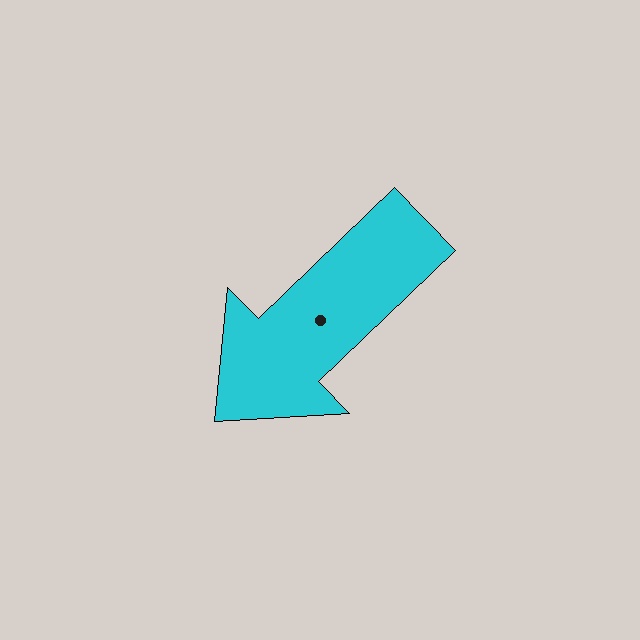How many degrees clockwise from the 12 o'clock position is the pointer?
Approximately 226 degrees.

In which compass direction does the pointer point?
Southwest.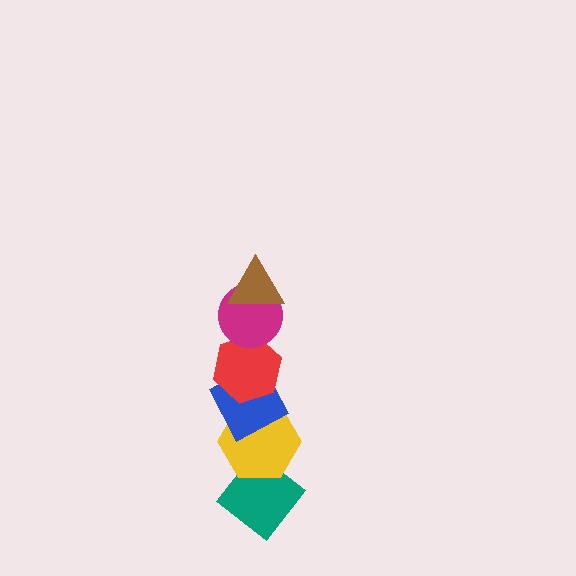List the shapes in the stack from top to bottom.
From top to bottom: the brown triangle, the magenta circle, the red hexagon, the blue diamond, the yellow hexagon, the teal diamond.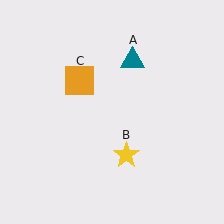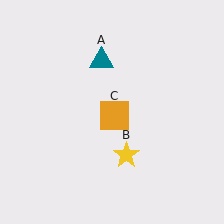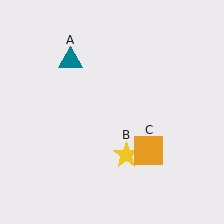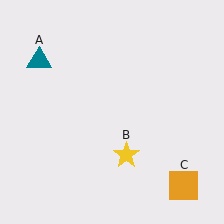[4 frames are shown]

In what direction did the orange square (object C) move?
The orange square (object C) moved down and to the right.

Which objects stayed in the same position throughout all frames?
Yellow star (object B) remained stationary.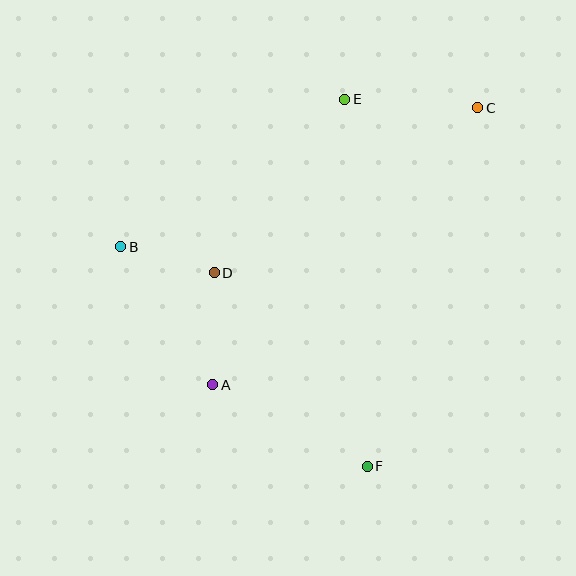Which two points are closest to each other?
Points B and D are closest to each other.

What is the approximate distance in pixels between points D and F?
The distance between D and F is approximately 246 pixels.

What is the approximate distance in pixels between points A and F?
The distance between A and F is approximately 174 pixels.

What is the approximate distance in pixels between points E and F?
The distance between E and F is approximately 368 pixels.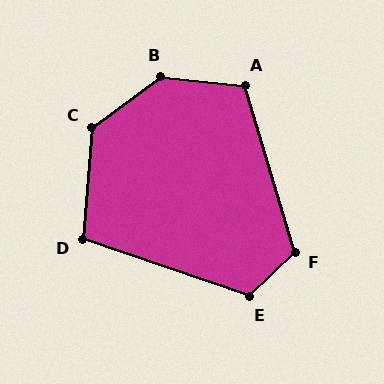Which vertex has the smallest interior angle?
D, at approximately 104 degrees.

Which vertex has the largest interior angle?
B, at approximately 138 degrees.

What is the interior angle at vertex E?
Approximately 117 degrees (obtuse).